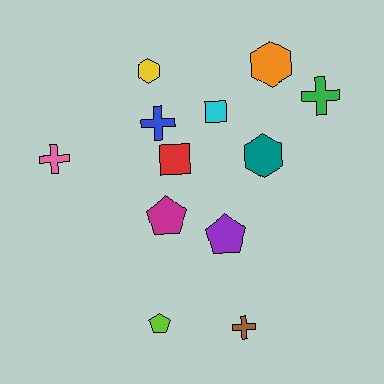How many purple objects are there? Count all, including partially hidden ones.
There is 1 purple object.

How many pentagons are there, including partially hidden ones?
There are 3 pentagons.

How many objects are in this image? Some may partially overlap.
There are 12 objects.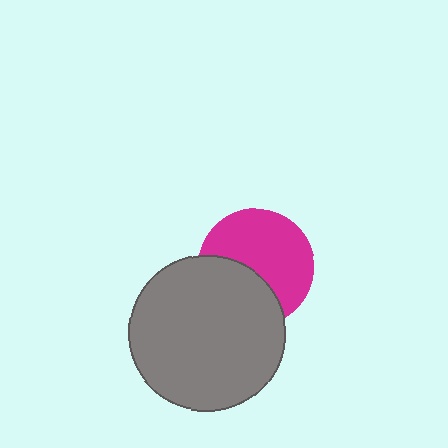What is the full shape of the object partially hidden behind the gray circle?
The partially hidden object is a magenta circle.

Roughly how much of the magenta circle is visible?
About half of it is visible (roughly 61%).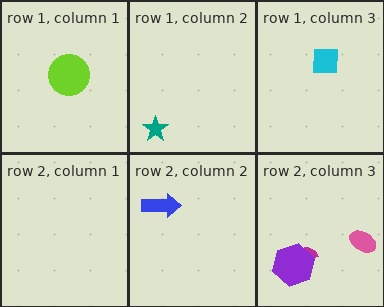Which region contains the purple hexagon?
The row 2, column 3 region.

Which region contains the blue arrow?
The row 2, column 2 region.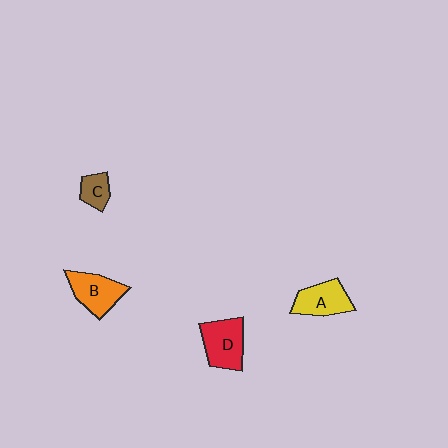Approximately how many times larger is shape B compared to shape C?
Approximately 2.0 times.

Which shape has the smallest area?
Shape C (brown).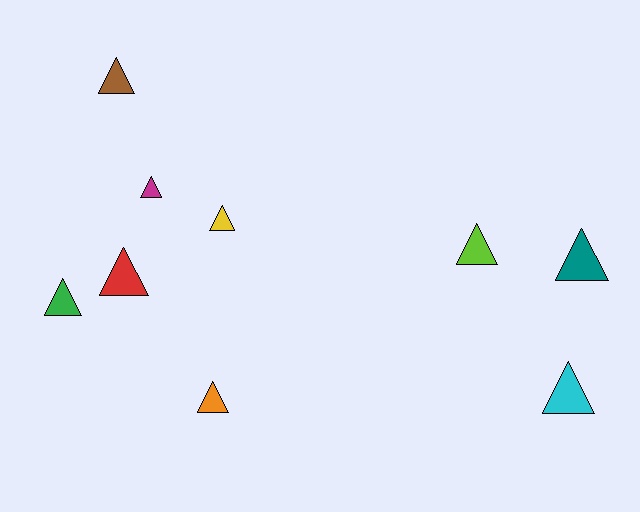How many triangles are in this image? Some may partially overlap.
There are 9 triangles.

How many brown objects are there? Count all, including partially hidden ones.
There is 1 brown object.